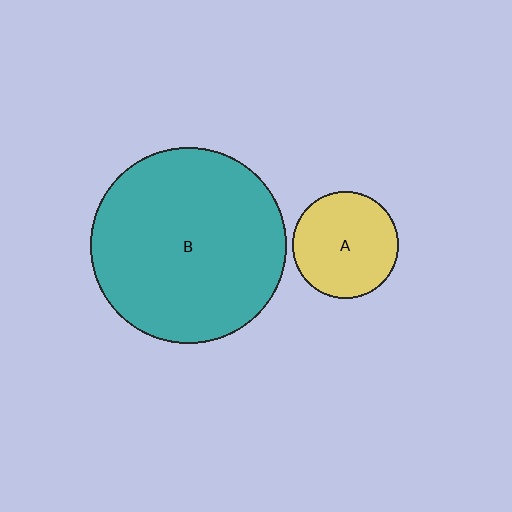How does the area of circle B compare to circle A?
Approximately 3.4 times.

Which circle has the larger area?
Circle B (teal).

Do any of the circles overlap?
No, none of the circles overlap.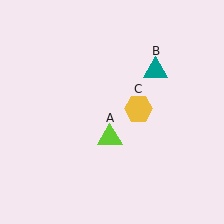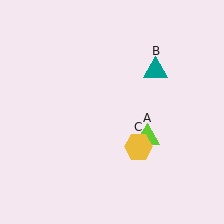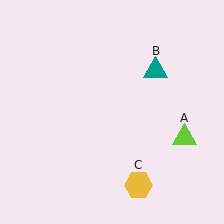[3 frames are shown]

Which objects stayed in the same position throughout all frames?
Teal triangle (object B) remained stationary.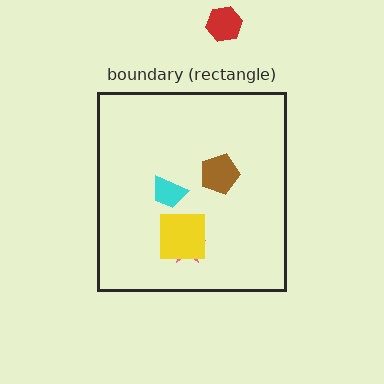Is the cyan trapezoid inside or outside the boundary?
Inside.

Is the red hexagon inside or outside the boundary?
Outside.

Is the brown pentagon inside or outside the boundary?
Inside.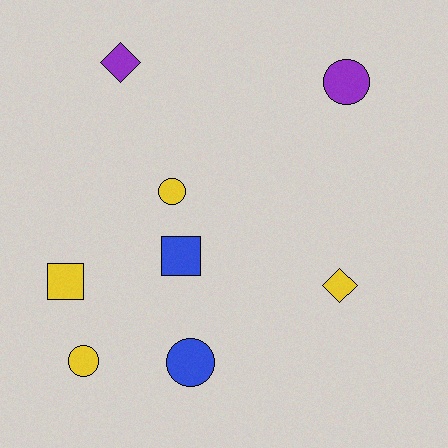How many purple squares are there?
There are no purple squares.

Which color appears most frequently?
Yellow, with 4 objects.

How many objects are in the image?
There are 8 objects.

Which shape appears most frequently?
Circle, with 4 objects.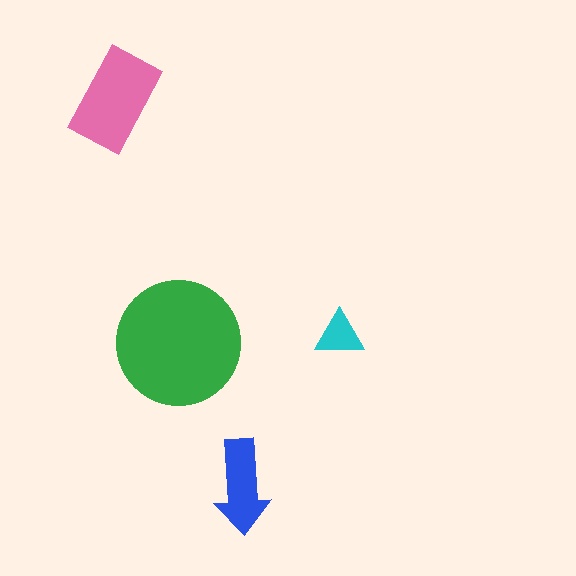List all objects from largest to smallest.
The green circle, the pink rectangle, the blue arrow, the cyan triangle.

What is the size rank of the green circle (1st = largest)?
1st.